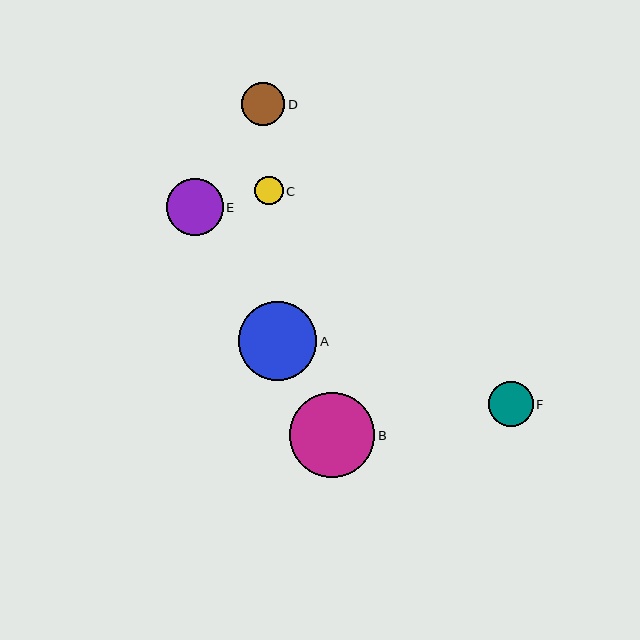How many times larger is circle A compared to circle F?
Circle A is approximately 1.8 times the size of circle F.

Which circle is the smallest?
Circle C is the smallest with a size of approximately 29 pixels.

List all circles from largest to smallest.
From largest to smallest: B, A, E, F, D, C.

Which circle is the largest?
Circle B is the largest with a size of approximately 85 pixels.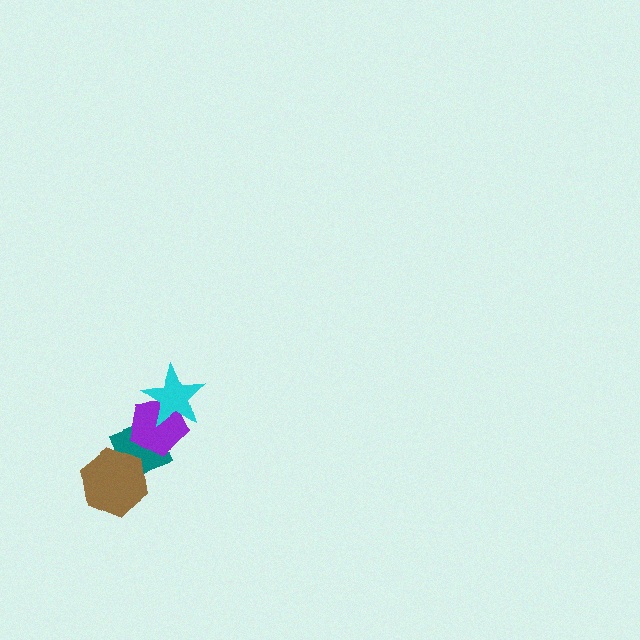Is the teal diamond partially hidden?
Yes, it is partially covered by another shape.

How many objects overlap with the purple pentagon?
2 objects overlap with the purple pentagon.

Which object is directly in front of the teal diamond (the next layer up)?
The purple pentagon is directly in front of the teal diamond.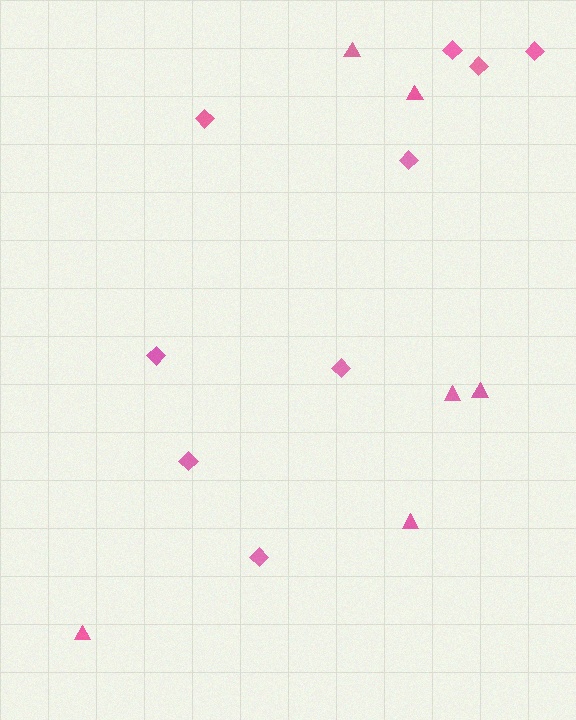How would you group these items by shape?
There are 2 groups: one group of diamonds (9) and one group of triangles (6).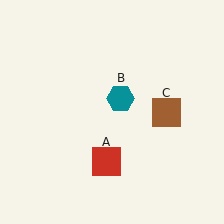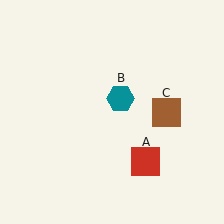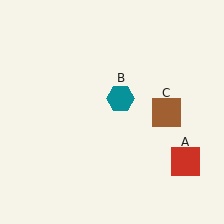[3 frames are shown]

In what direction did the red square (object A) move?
The red square (object A) moved right.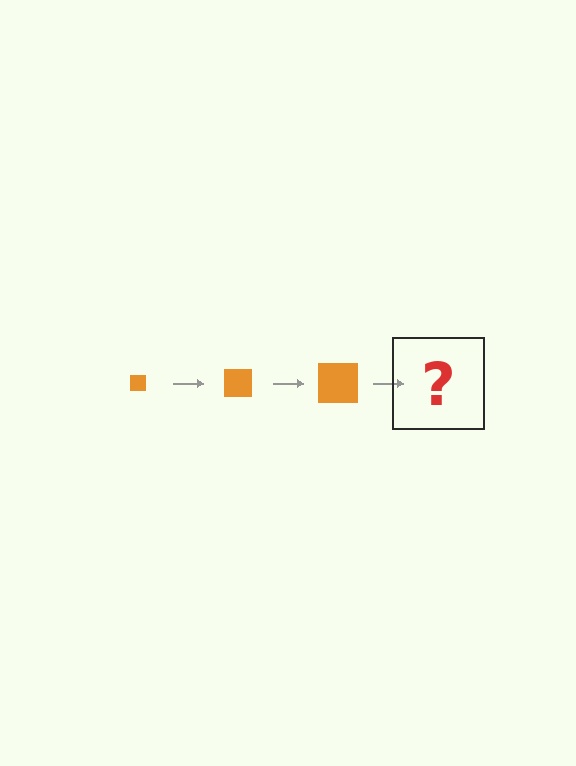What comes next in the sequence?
The next element should be an orange square, larger than the previous one.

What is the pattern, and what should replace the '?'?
The pattern is that the square gets progressively larger each step. The '?' should be an orange square, larger than the previous one.